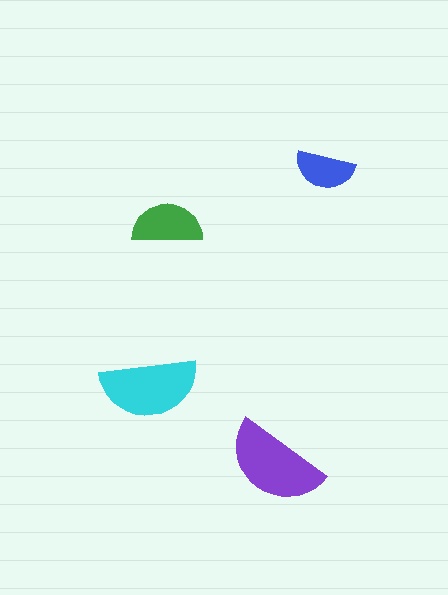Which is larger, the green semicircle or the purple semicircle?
The purple one.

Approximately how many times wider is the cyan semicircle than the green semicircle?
About 1.5 times wider.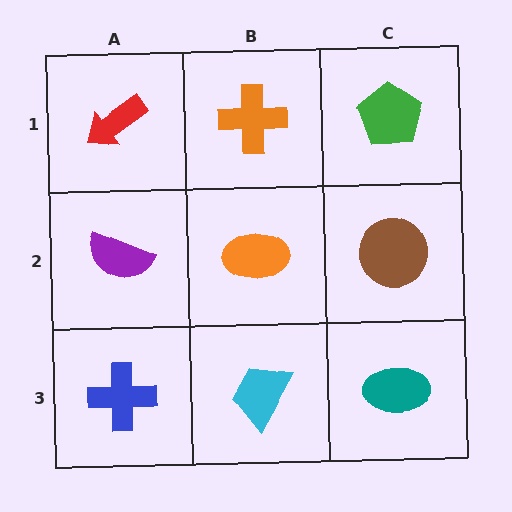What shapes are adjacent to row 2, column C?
A green pentagon (row 1, column C), a teal ellipse (row 3, column C), an orange ellipse (row 2, column B).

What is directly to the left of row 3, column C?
A cyan trapezoid.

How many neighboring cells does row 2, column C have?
3.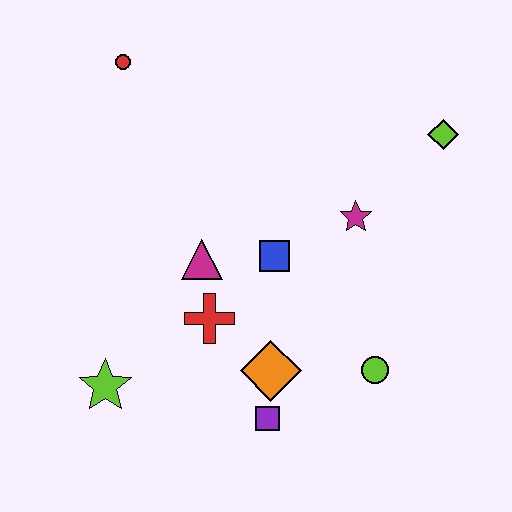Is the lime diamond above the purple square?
Yes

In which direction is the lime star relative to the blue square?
The lime star is to the left of the blue square.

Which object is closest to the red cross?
The magenta triangle is closest to the red cross.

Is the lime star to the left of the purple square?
Yes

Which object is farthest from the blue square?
The red circle is farthest from the blue square.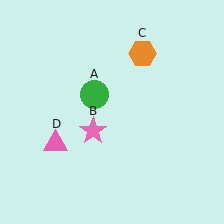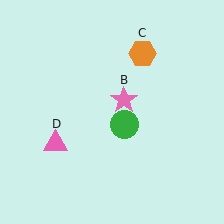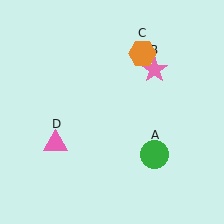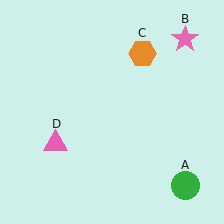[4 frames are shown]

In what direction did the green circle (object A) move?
The green circle (object A) moved down and to the right.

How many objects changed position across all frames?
2 objects changed position: green circle (object A), pink star (object B).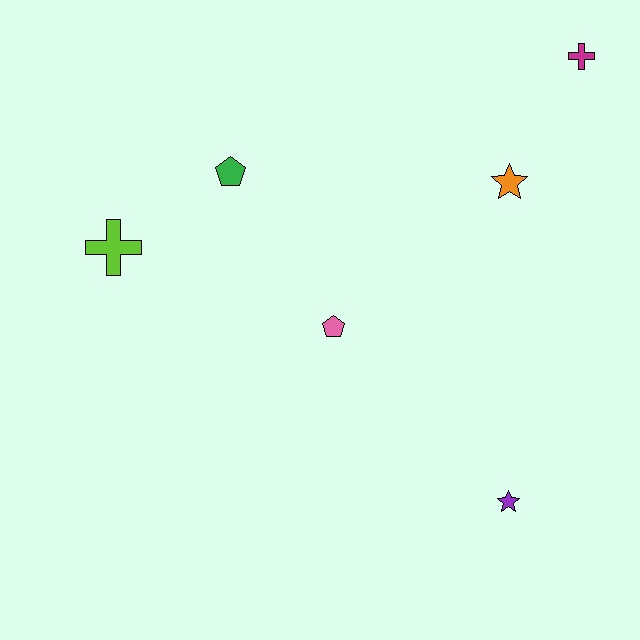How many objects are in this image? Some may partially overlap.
There are 6 objects.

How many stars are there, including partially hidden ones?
There are 2 stars.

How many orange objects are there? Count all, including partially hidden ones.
There is 1 orange object.